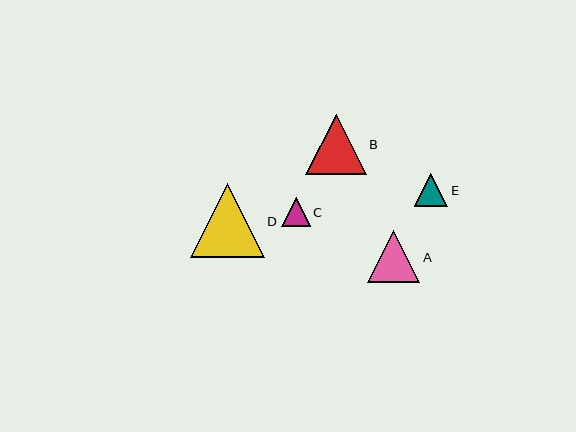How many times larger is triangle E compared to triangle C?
Triangle E is approximately 1.2 times the size of triangle C.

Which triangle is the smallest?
Triangle C is the smallest with a size of approximately 29 pixels.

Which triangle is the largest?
Triangle D is the largest with a size of approximately 74 pixels.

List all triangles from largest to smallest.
From largest to smallest: D, B, A, E, C.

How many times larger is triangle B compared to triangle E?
Triangle B is approximately 1.8 times the size of triangle E.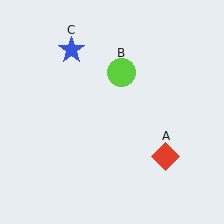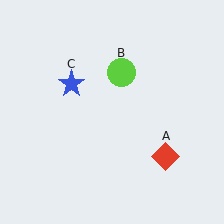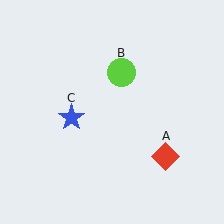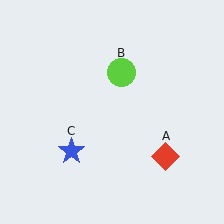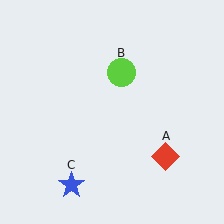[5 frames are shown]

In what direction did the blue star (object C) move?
The blue star (object C) moved down.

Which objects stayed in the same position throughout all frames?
Red diamond (object A) and lime circle (object B) remained stationary.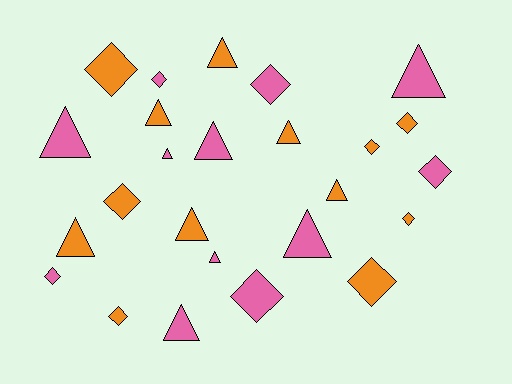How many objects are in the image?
There are 25 objects.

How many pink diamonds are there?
There are 5 pink diamonds.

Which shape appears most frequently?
Triangle, with 13 objects.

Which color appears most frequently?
Orange, with 13 objects.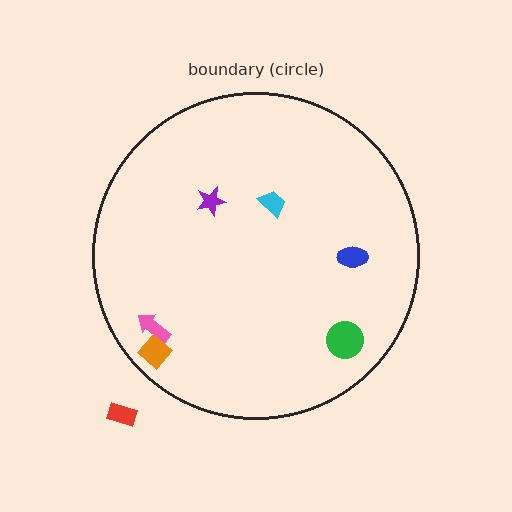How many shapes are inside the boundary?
6 inside, 1 outside.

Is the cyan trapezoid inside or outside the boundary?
Inside.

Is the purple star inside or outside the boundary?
Inside.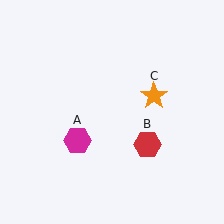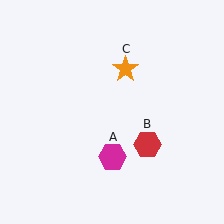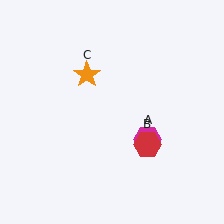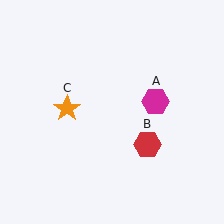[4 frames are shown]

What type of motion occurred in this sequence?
The magenta hexagon (object A), orange star (object C) rotated counterclockwise around the center of the scene.